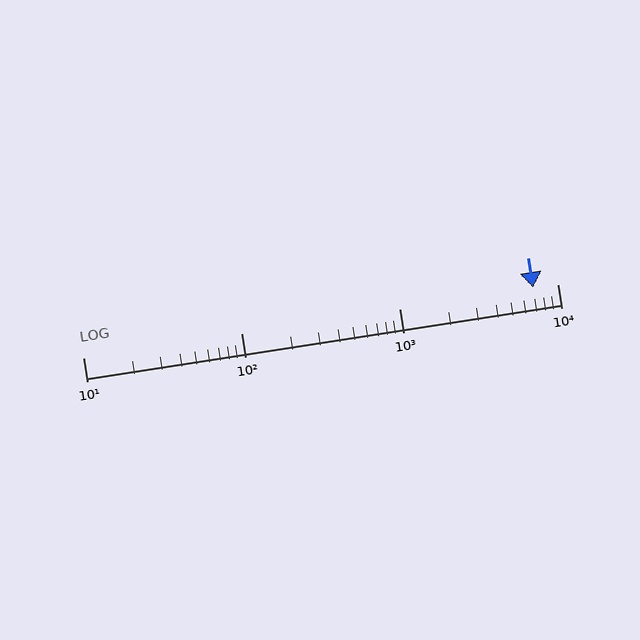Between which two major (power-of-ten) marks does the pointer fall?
The pointer is between 1000 and 10000.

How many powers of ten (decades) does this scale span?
The scale spans 3 decades, from 10 to 10000.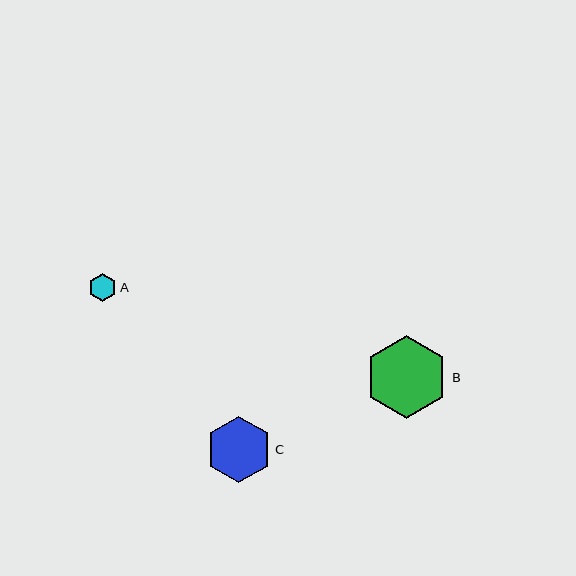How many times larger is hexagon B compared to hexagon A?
Hexagon B is approximately 3.0 times the size of hexagon A.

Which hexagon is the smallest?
Hexagon A is the smallest with a size of approximately 28 pixels.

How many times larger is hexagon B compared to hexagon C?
Hexagon B is approximately 1.3 times the size of hexagon C.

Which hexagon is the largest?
Hexagon B is the largest with a size of approximately 83 pixels.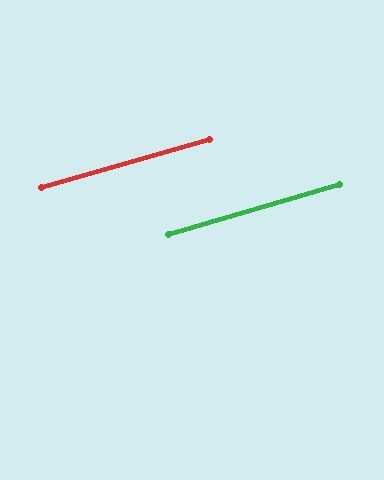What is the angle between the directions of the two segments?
Approximately 0 degrees.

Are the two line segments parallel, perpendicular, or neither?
Parallel — their directions differ by only 0.2°.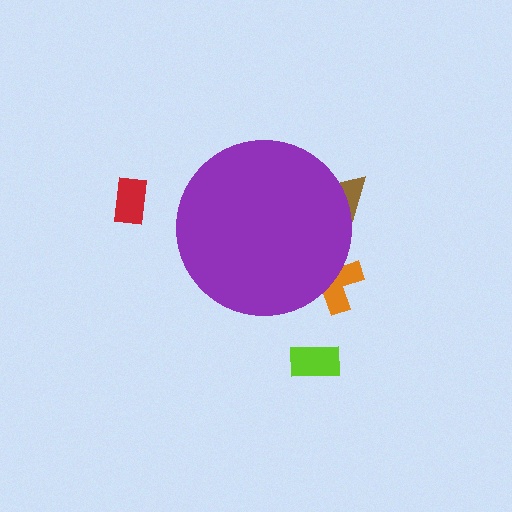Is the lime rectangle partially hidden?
No, the lime rectangle is fully visible.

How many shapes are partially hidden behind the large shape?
2 shapes are partially hidden.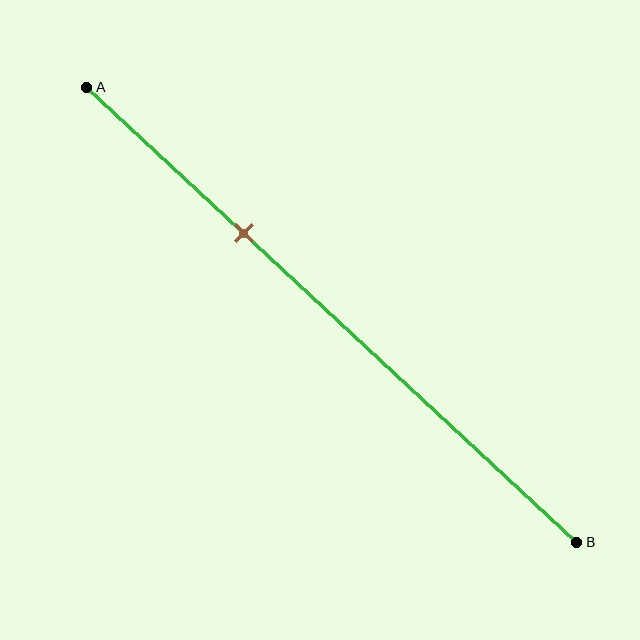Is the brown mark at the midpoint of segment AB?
No, the mark is at about 30% from A, not at the 50% midpoint.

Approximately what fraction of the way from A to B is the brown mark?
The brown mark is approximately 30% of the way from A to B.